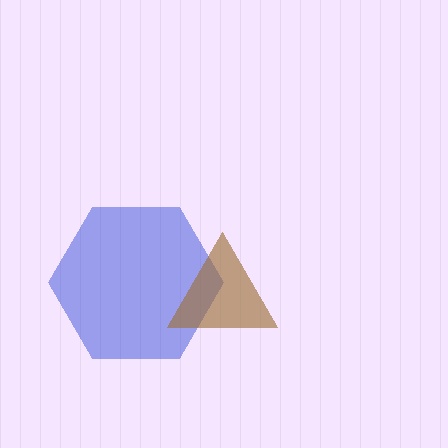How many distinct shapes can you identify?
There are 2 distinct shapes: a blue hexagon, a brown triangle.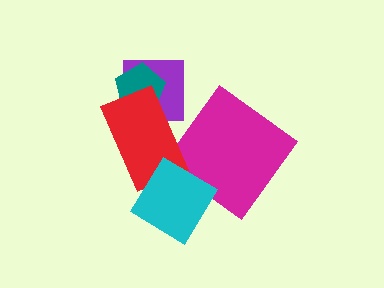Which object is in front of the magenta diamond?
The cyan diamond is in front of the magenta diamond.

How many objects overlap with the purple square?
2 objects overlap with the purple square.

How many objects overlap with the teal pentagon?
2 objects overlap with the teal pentagon.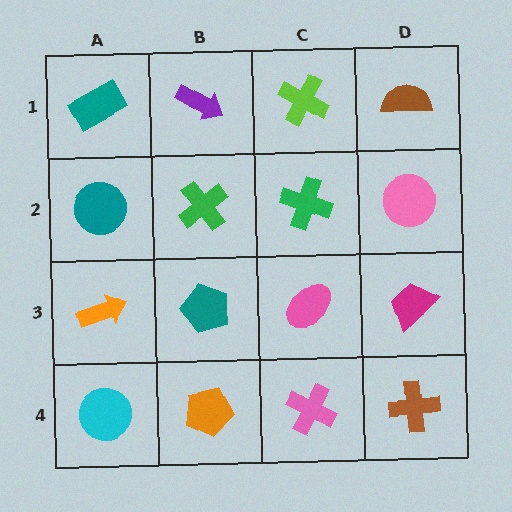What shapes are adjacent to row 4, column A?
An orange arrow (row 3, column A), an orange pentagon (row 4, column B).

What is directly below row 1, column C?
A green cross.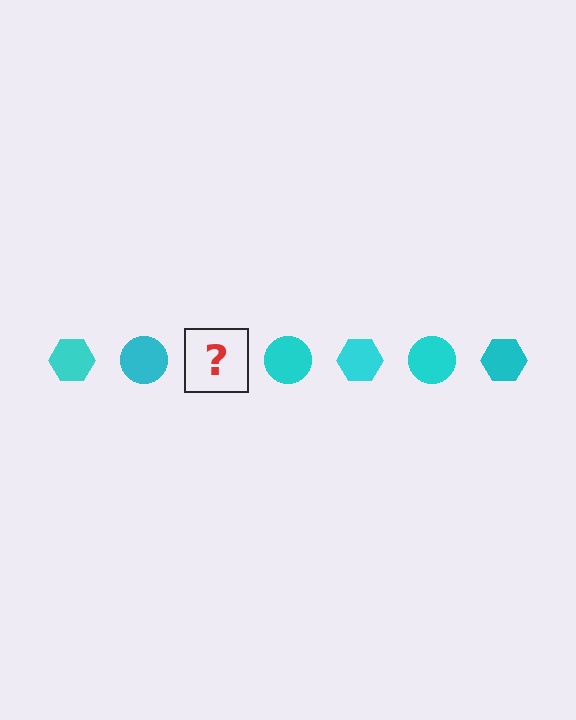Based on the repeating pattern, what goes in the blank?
The blank should be a cyan hexagon.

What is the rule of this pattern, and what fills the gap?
The rule is that the pattern cycles through hexagon, circle shapes in cyan. The gap should be filled with a cyan hexagon.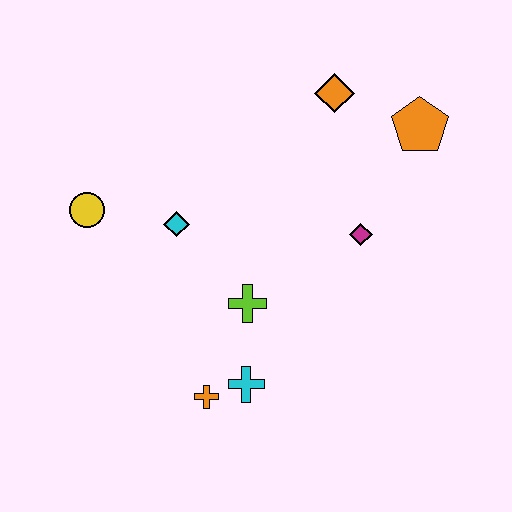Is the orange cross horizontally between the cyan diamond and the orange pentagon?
Yes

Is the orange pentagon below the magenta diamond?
No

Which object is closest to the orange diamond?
The orange pentagon is closest to the orange diamond.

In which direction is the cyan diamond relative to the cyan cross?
The cyan diamond is above the cyan cross.